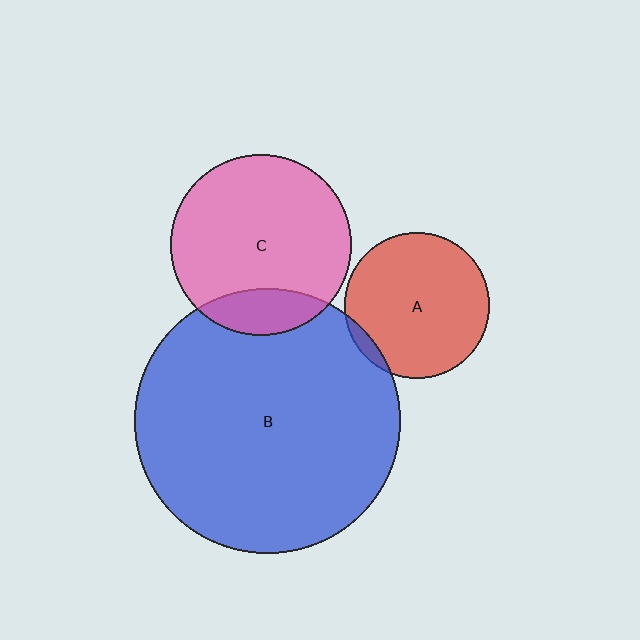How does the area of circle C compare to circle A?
Approximately 1.5 times.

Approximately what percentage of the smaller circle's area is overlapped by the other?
Approximately 5%.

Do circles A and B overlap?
Yes.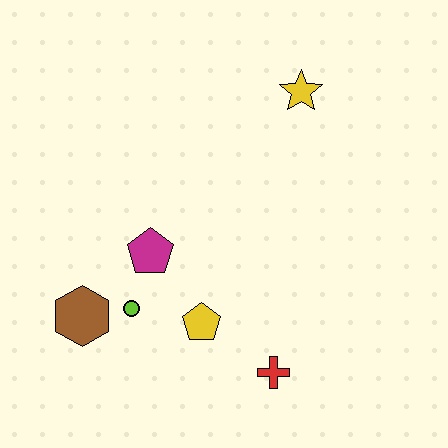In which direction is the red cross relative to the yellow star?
The red cross is below the yellow star.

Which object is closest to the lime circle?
The brown hexagon is closest to the lime circle.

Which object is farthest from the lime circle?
The yellow star is farthest from the lime circle.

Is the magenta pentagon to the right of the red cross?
No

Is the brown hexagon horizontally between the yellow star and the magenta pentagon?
No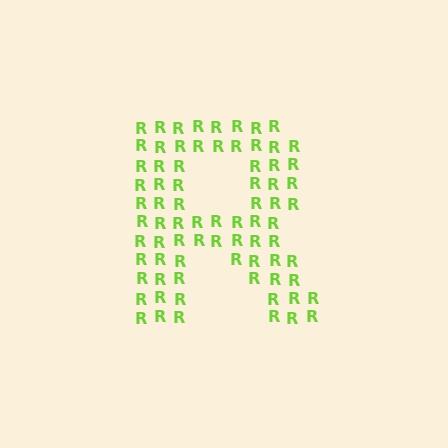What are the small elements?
The small elements are letter R's.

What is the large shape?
The large shape is the letter R.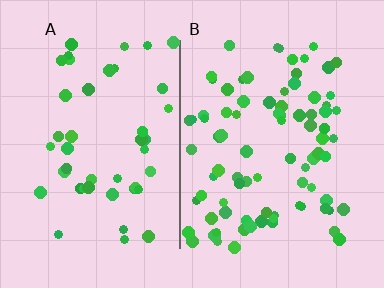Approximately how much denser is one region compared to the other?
Approximately 1.8× — region B over region A.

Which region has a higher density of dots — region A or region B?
B (the right).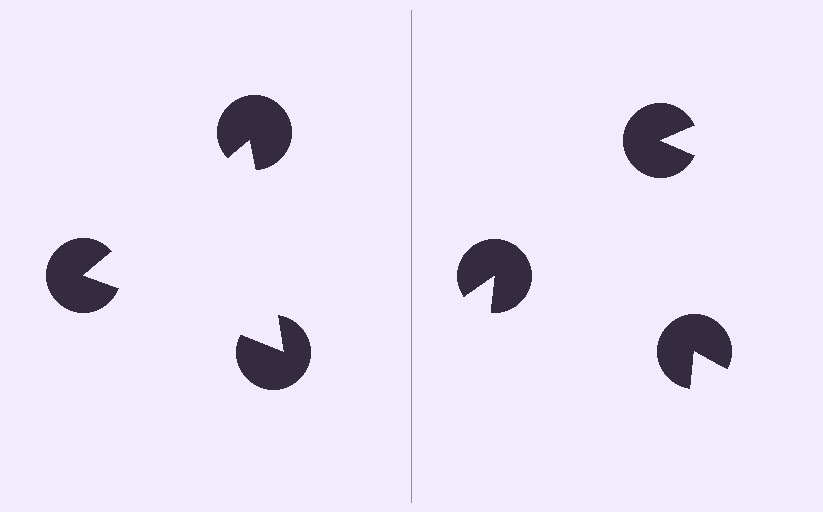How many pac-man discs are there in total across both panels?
6 — 3 on each side.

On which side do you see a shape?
An illusory triangle appears on the left side. On the right side the wedge cuts are rotated, so no coherent shape forms.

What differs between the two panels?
The pac-man discs are positioned identically on both sides; only the wedge orientations differ. On the left they align to a triangle; on the right they are misaligned.